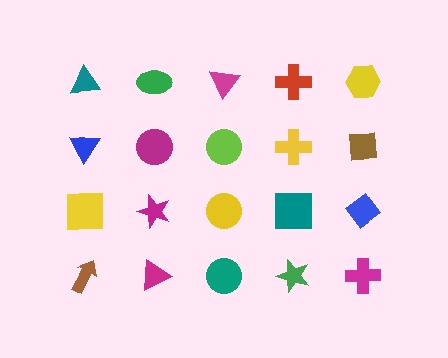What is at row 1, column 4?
A red cross.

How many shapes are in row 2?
5 shapes.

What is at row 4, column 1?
A brown arrow.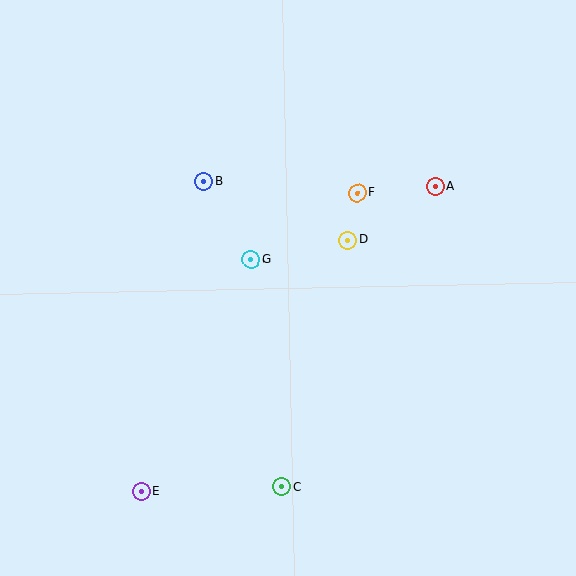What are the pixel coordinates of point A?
Point A is at (435, 186).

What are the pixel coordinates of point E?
Point E is at (141, 491).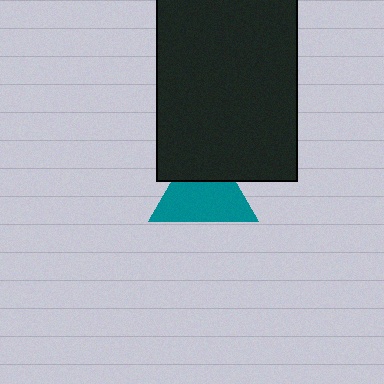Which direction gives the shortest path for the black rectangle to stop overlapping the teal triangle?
Moving up gives the shortest separation.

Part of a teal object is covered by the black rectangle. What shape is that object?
It is a triangle.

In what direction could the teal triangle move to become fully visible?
The teal triangle could move down. That would shift it out from behind the black rectangle entirely.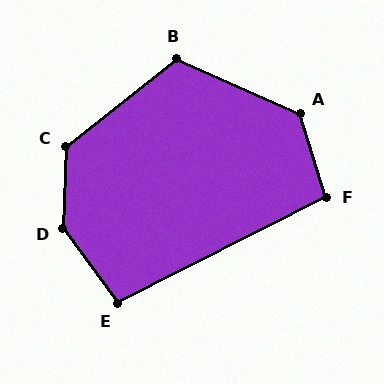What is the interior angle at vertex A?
Approximately 130 degrees (obtuse).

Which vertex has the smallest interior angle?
E, at approximately 99 degrees.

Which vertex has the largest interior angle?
D, at approximately 142 degrees.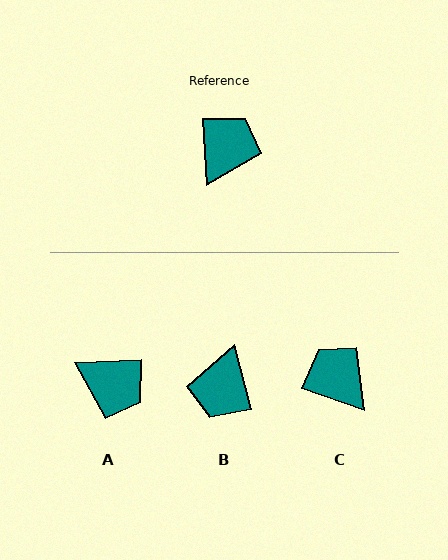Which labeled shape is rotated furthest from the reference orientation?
B, about 168 degrees away.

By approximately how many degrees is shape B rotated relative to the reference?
Approximately 168 degrees clockwise.